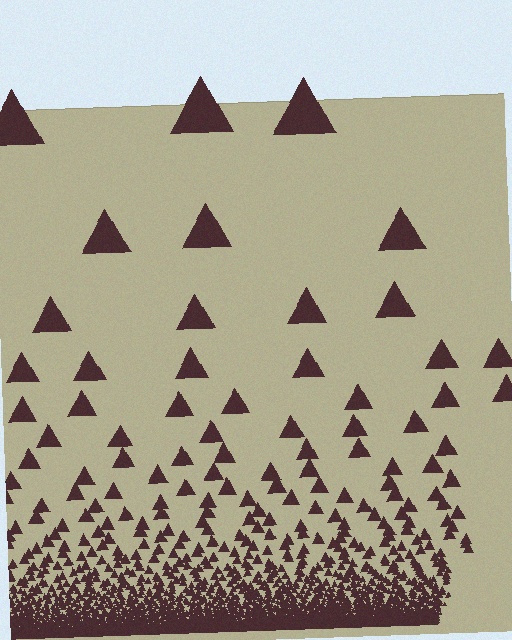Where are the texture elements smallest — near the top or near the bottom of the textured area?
Near the bottom.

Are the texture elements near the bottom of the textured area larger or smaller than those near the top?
Smaller. The gradient is inverted — elements near the bottom are smaller and denser.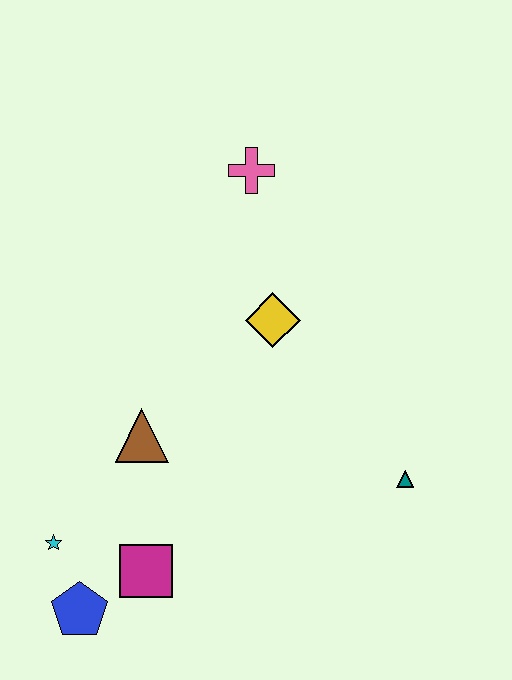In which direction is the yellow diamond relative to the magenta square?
The yellow diamond is above the magenta square.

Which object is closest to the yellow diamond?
The pink cross is closest to the yellow diamond.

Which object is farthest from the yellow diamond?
The blue pentagon is farthest from the yellow diamond.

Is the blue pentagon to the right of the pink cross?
No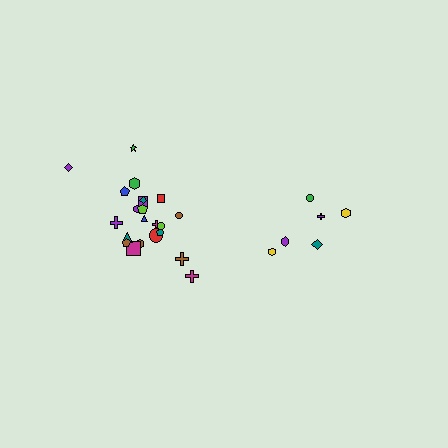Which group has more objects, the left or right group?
The left group.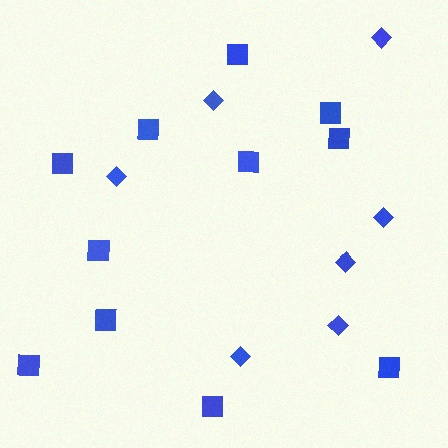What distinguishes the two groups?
There are 2 groups: one group of diamonds (7) and one group of squares (11).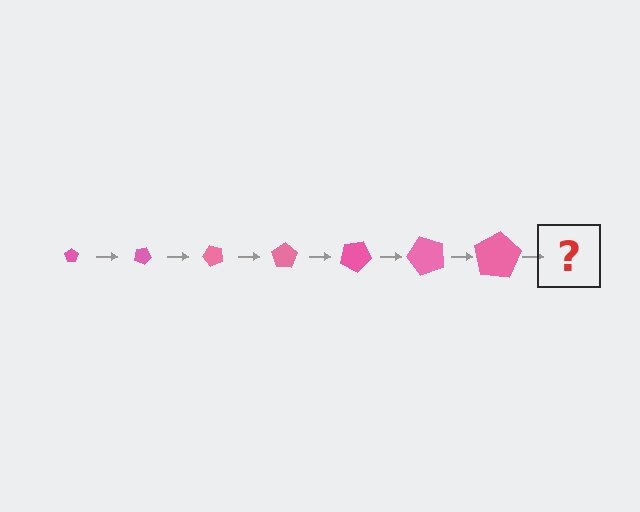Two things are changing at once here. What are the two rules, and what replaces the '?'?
The two rules are that the pentagon grows larger each step and it rotates 25 degrees each step. The '?' should be a pentagon, larger than the previous one and rotated 175 degrees from the start.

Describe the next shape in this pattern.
It should be a pentagon, larger than the previous one and rotated 175 degrees from the start.